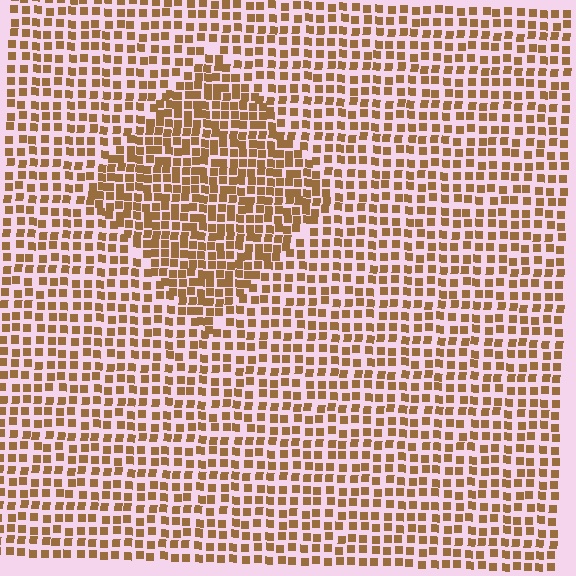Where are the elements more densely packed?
The elements are more densely packed inside the diamond boundary.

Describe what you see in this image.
The image contains small brown elements arranged at two different densities. A diamond-shaped region is visible where the elements are more densely packed than the surrounding area.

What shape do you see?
I see a diamond.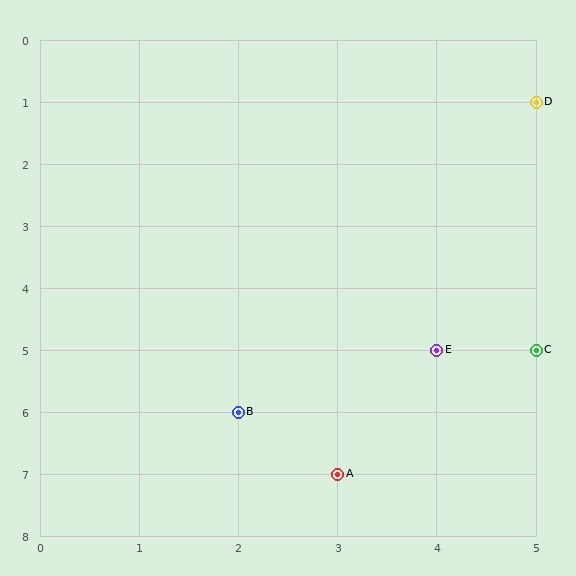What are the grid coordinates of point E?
Point E is at grid coordinates (4, 5).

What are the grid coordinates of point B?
Point B is at grid coordinates (2, 6).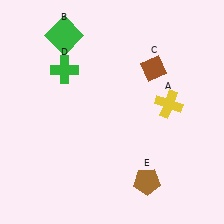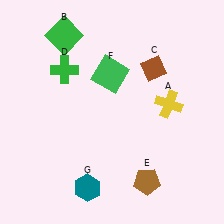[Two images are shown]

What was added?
A green square (F), a teal hexagon (G) were added in Image 2.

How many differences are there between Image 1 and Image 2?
There are 2 differences between the two images.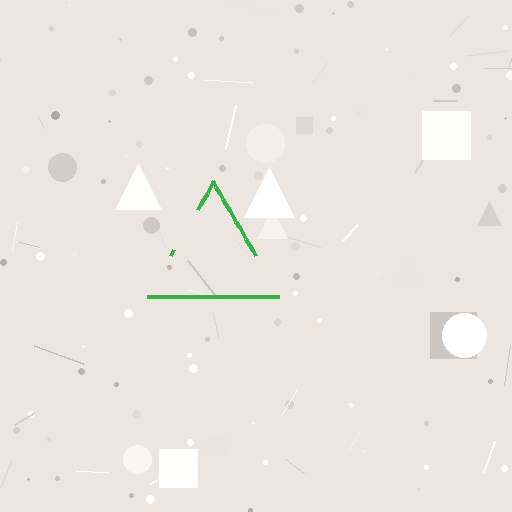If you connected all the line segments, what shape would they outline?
They would outline a triangle.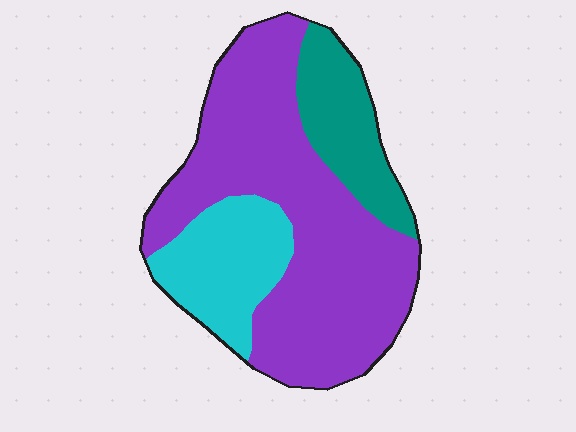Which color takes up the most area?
Purple, at roughly 65%.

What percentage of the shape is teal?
Teal covers 17% of the shape.